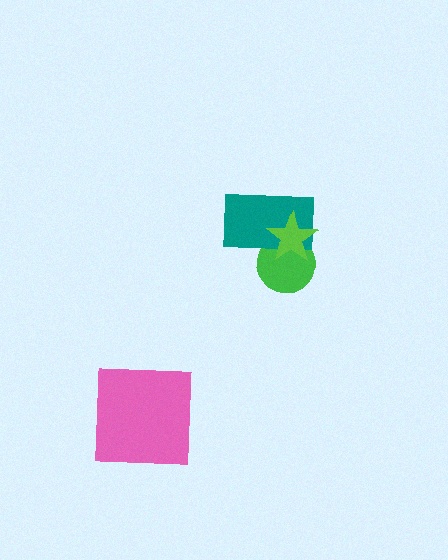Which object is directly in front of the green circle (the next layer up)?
The teal rectangle is directly in front of the green circle.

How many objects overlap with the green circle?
2 objects overlap with the green circle.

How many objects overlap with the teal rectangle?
2 objects overlap with the teal rectangle.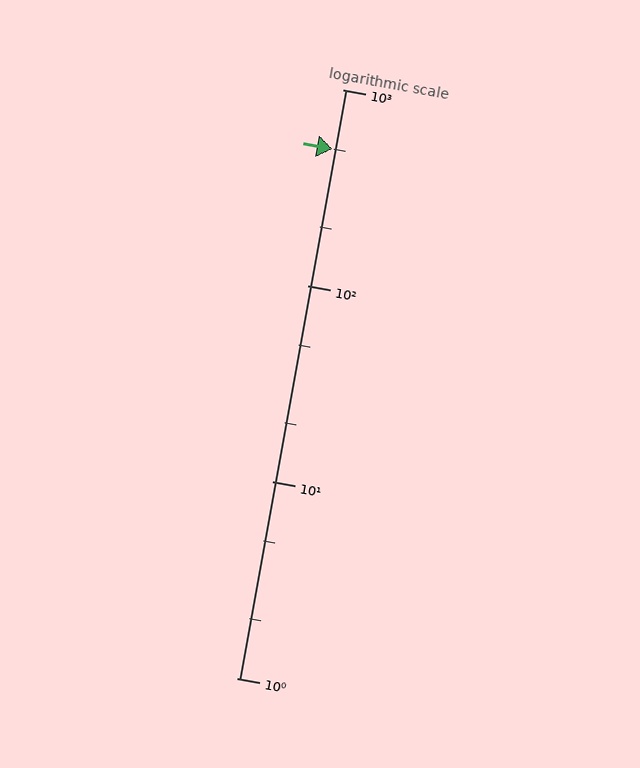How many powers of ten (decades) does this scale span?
The scale spans 3 decades, from 1 to 1000.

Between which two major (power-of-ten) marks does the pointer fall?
The pointer is between 100 and 1000.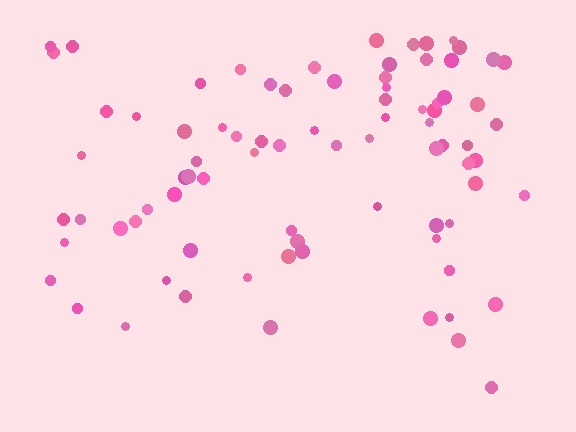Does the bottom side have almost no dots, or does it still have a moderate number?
Still a moderate number, just noticeably fewer than the top.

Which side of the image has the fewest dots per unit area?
The bottom.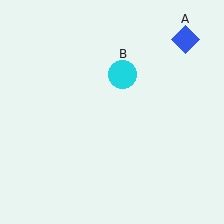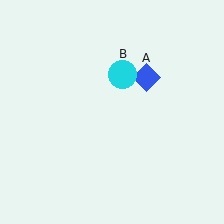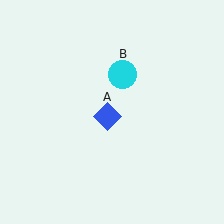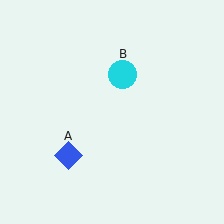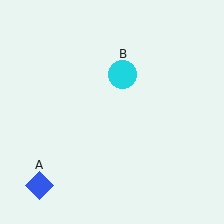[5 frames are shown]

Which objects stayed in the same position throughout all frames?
Cyan circle (object B) remained stationary.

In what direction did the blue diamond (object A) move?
The blue diamond (object A) moved down and to the left.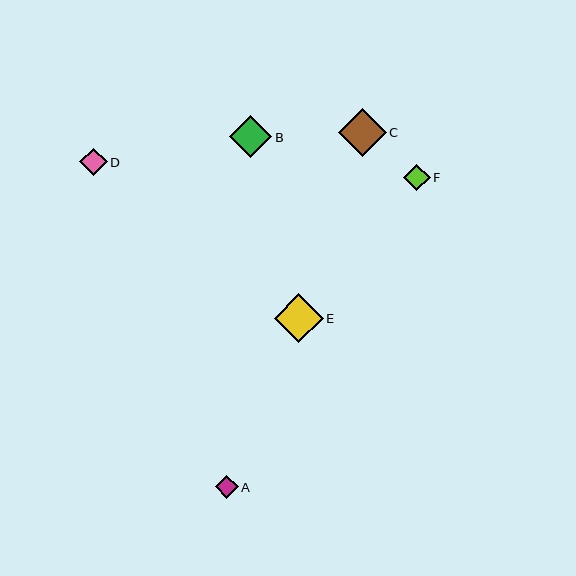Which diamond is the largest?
Diamond E is the largest with a size of approximately 48 pixels.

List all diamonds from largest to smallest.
From largest to smallest: E, C, B, D, F, A.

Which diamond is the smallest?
Diamond A is the smallest with a size of approximately 22 pixels.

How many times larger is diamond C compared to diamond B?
Diamond C is approximately 1.1 times the size of diamond B.